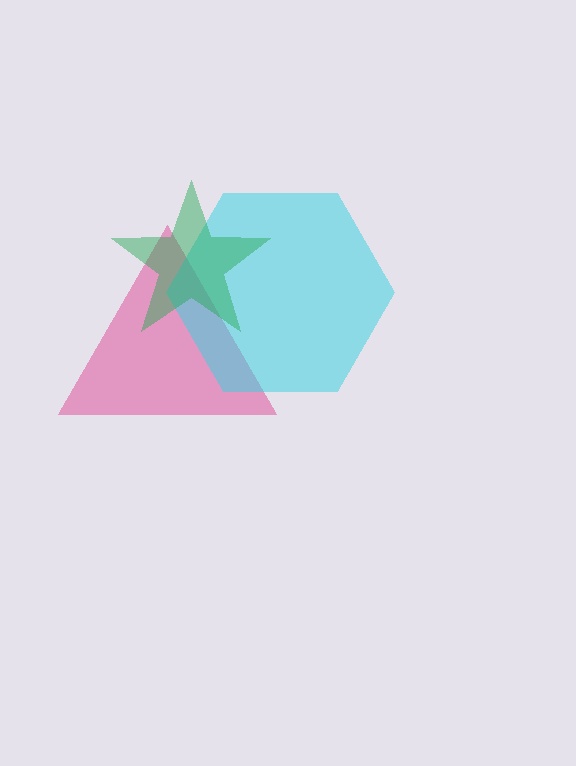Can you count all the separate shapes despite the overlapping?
Yes, there are 3 separate shapes.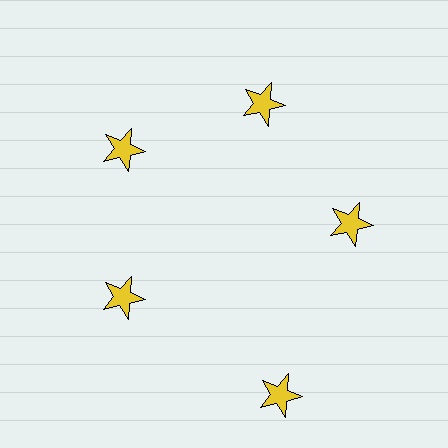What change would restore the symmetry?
The symmetry would be restored by moving it inward, back onto the ring so that all 5 stars sit at equal angles and equal distance from the center.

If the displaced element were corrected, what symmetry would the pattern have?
It would have 5-fold rotational symmetry — the pattern would map onto itself every 72 degrees.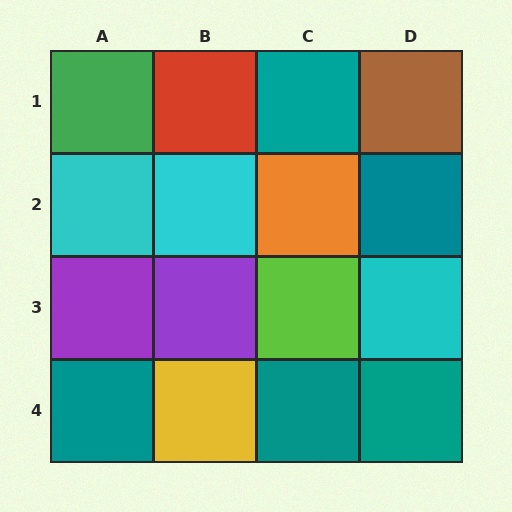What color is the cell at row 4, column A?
Teal.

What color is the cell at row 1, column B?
Red.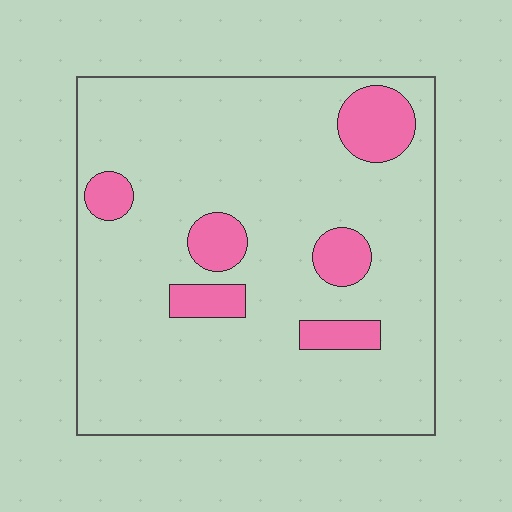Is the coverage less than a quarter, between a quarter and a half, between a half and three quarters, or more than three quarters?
Less than a quarter.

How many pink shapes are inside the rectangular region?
6.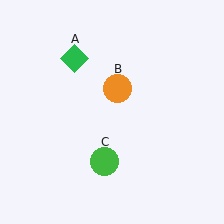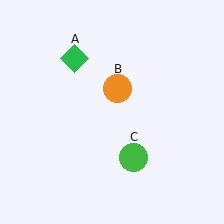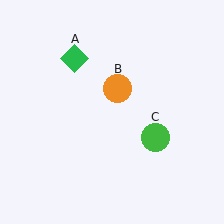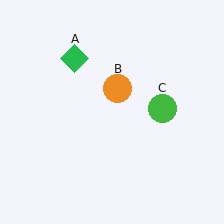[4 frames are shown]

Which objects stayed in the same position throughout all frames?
Green diamond (object A) and orange circle (object B) remained stationary.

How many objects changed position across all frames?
1 object changed position: green circle (object C).